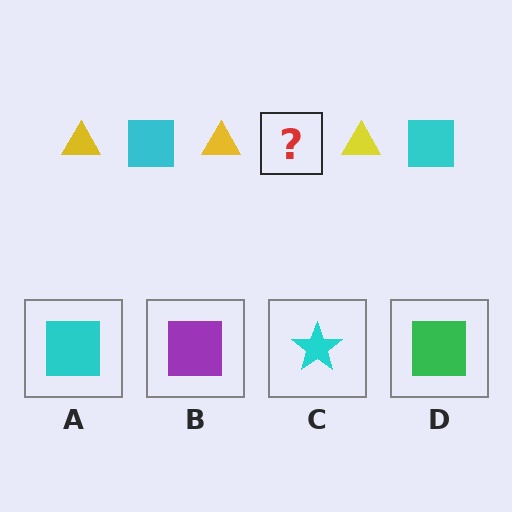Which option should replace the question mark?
Option A.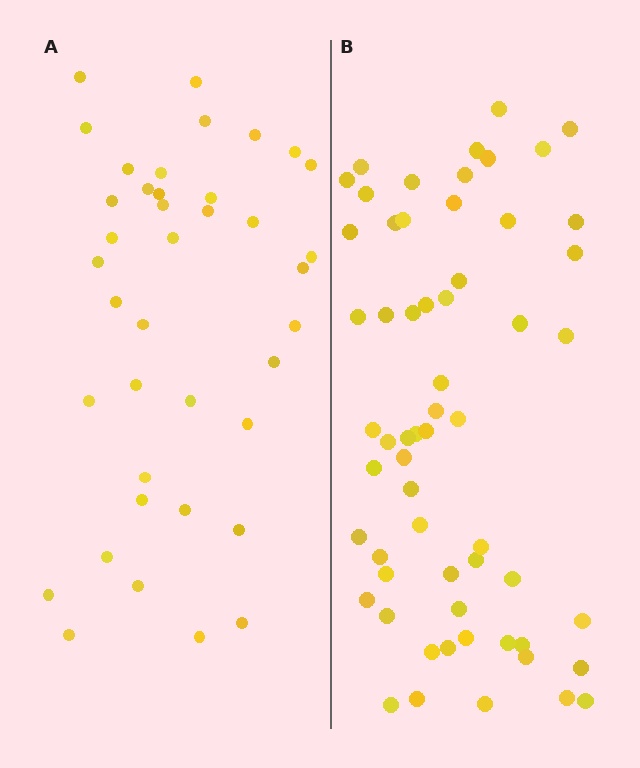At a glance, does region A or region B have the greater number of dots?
Region B (the right region) has more dots.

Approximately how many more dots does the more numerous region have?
Region B has approximately 20 more dots than region A.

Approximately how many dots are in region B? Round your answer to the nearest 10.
About 60 dots.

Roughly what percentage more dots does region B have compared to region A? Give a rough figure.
About 55% more.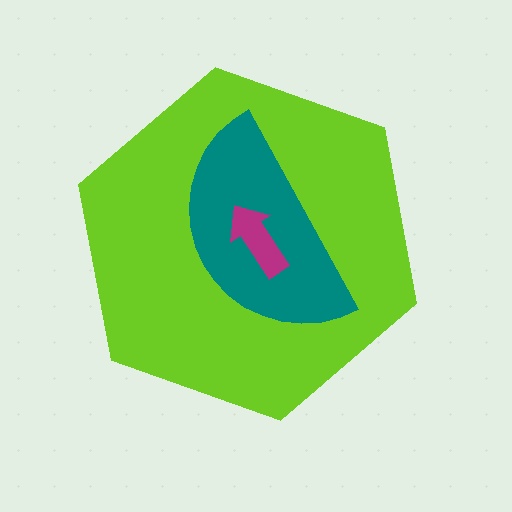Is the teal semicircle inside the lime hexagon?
Yes.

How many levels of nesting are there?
3.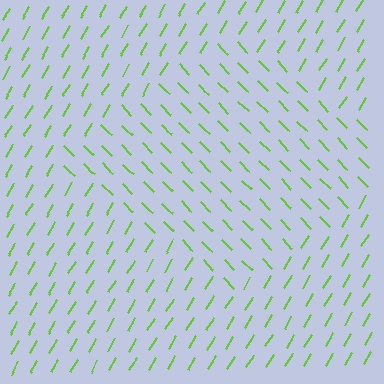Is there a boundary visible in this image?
Yes, there is a texture boundary formed by a change in line orientation.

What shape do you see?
I see a diamond.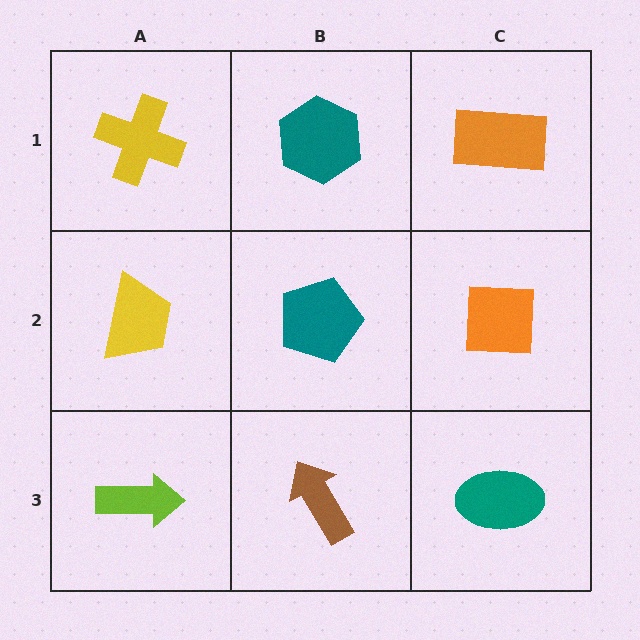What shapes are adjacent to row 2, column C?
An orange rectangle (row 1, column C), a teal ellipse (row 3, column C), a teal pentagon (row 2, column B).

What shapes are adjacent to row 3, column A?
A yellow trapezoid (row 2, column A), a brown arrow (row 3, column B).